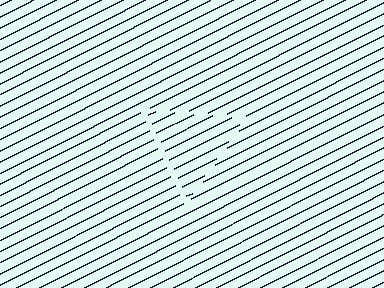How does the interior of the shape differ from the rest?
The interior of the shape contains the same grating, shifted by half a period — the contour is defined by the phase discontinuity where line-ends from the inner and outer gratings abut.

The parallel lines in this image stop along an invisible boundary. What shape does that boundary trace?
An illusory triangle. The interior of the shape contains the same grating, shifted by half a period — the contour is defined by the phase discontinuity where line-ends from the inner and outer gratings abut.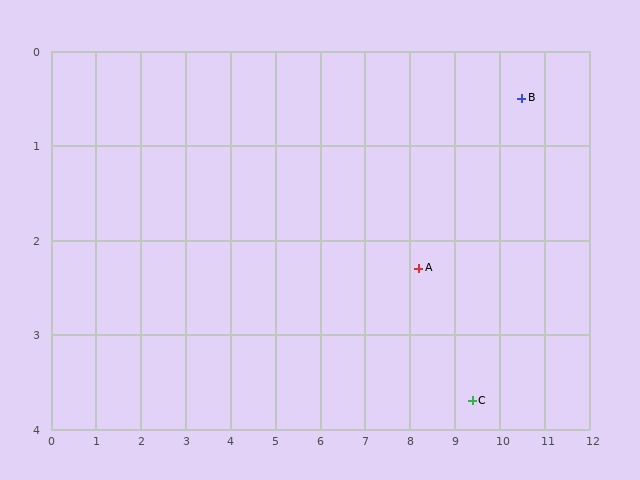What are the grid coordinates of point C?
Point C is at approximately (9.4, 3.7).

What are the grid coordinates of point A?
Point A is at approximately (8.2, 2.3).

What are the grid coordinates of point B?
Point B is at approximately (10.5, 0.5).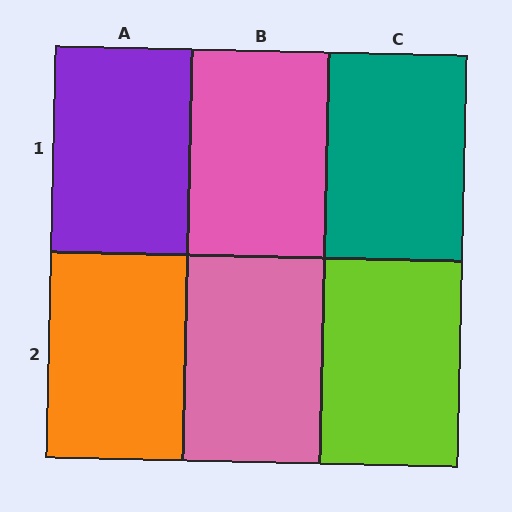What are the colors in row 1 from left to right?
Purple, pink, teal.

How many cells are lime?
1 cell is lime.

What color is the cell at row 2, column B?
Pink.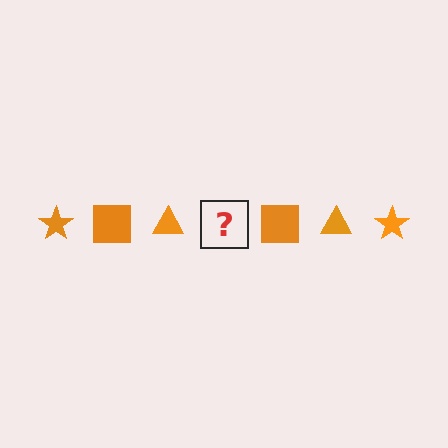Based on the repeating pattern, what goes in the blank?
The blank should be an orange star.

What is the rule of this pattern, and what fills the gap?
The rule is that the pattern cycles through star, square, triangle shapes in orange. The gap should be filled with an orange star.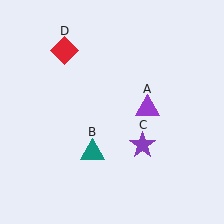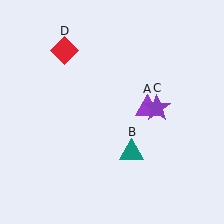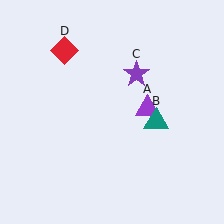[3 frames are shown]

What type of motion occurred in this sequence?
The teal triangle (object B), purple star (object C) rotated counterclockwise around the center of the scene.